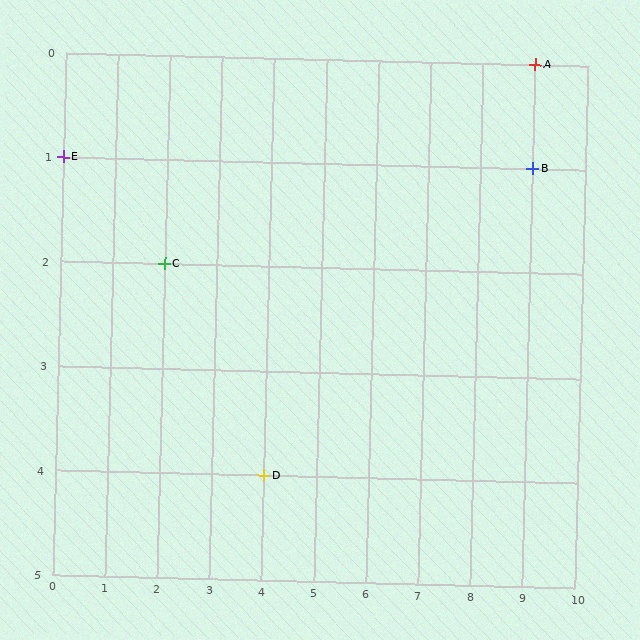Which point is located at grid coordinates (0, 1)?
Point E is at (0, 1).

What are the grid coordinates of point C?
Point C is at grid coordinates (2, 2).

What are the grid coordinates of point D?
Point D is at grid coordinates (4, 4).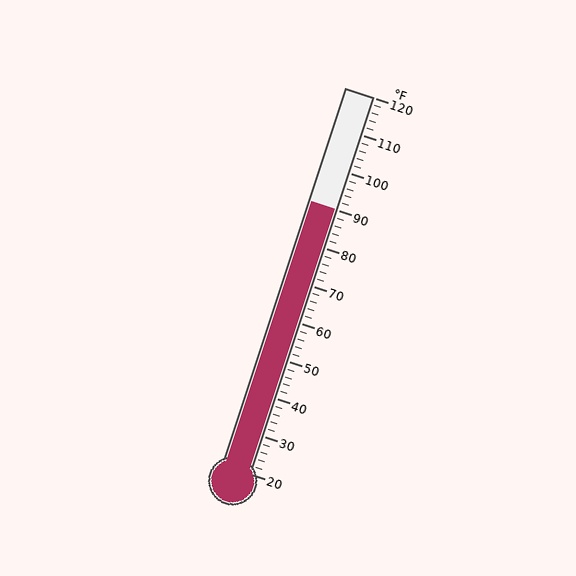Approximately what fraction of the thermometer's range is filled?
The thermometer is filled to approximately 70% of its range.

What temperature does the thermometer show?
The thermometer shows approximately 90°F.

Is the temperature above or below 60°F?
The temperature is above 60°F.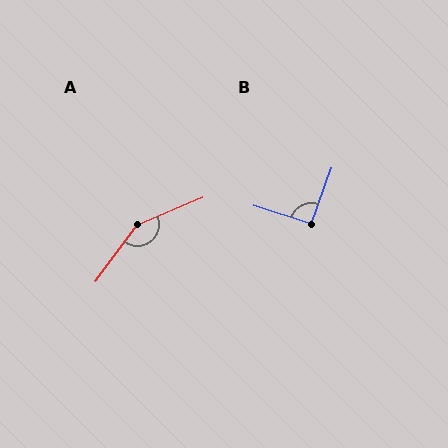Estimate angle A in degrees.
Approximately 150 degrees.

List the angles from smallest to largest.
B (92°), A (150°).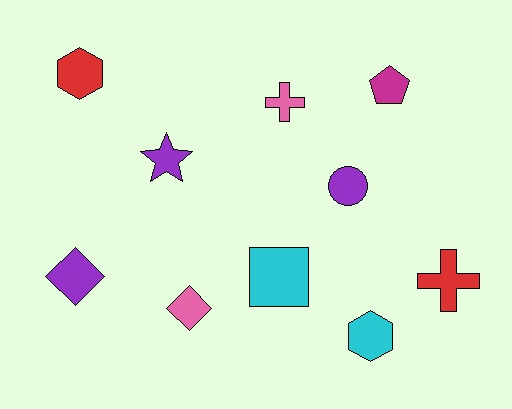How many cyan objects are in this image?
There are 2 cyan objects.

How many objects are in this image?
There are 10 objects.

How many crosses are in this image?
There are 2 crosses.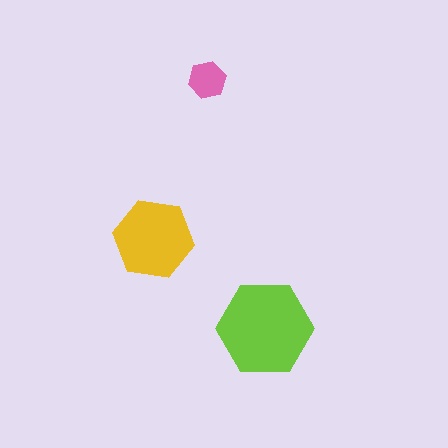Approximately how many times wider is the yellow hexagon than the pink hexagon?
About 2 times wider.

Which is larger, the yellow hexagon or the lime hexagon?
The lime one.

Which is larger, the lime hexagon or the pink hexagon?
The lime one.